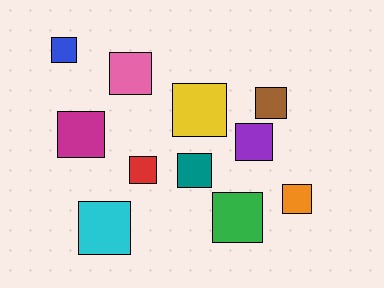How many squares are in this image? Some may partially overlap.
There are 11 squares.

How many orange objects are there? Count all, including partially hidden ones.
There is 1 orange object.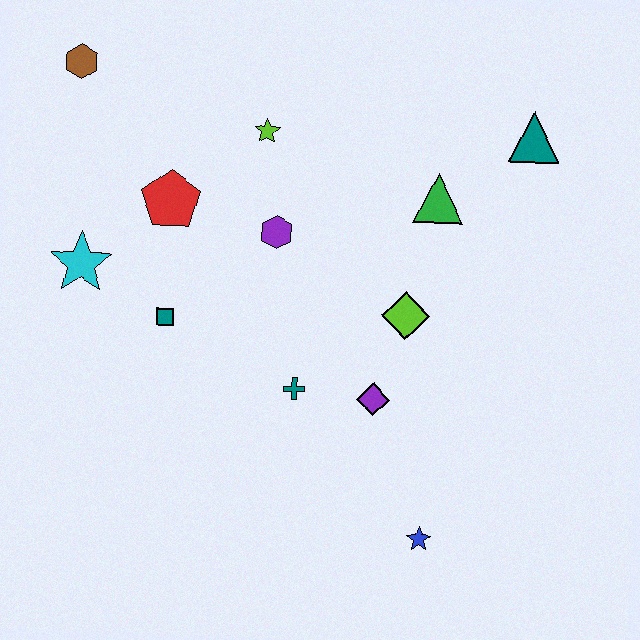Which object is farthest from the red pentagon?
The blue star is farthest from the red pentagon.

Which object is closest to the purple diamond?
The teal cross is closest to the purple diamond.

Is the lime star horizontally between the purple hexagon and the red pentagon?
Yes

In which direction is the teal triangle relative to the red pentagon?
The teal triangle is to the right of the red pentagon.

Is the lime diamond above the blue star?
Yes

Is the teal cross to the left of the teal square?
No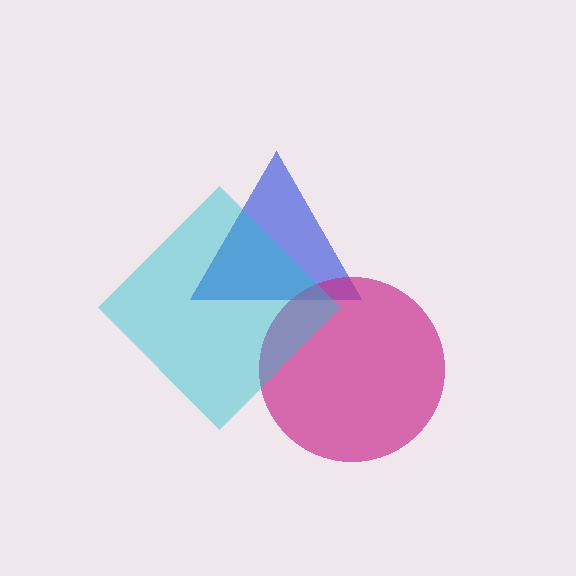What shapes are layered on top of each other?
The layered shapes are: a blue triangle, a magenta circle, a cyan diamond.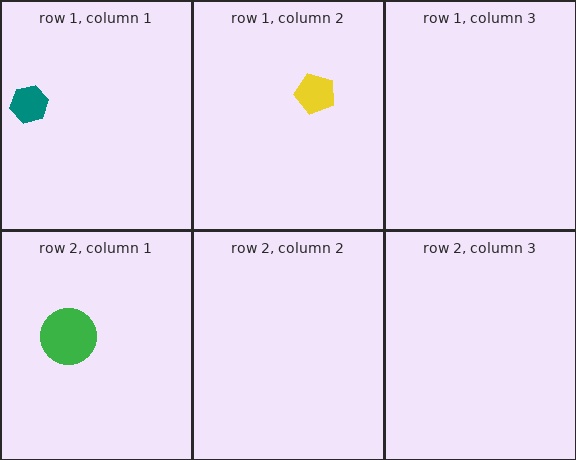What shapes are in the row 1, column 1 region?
The teal hexagon.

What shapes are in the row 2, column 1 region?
The green circle.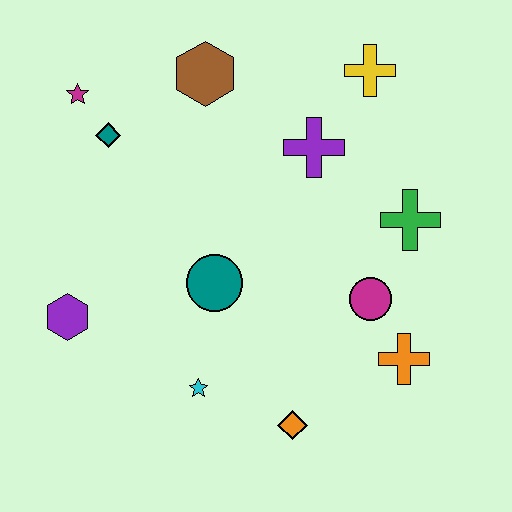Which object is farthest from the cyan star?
The yellow cross is farthest from the cyan star.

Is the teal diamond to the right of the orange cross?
No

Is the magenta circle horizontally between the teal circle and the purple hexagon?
No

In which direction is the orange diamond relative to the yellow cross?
The orange diamond is below the yellow cross.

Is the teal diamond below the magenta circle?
No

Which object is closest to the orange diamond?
The cyan star is closest to the orange diamond.